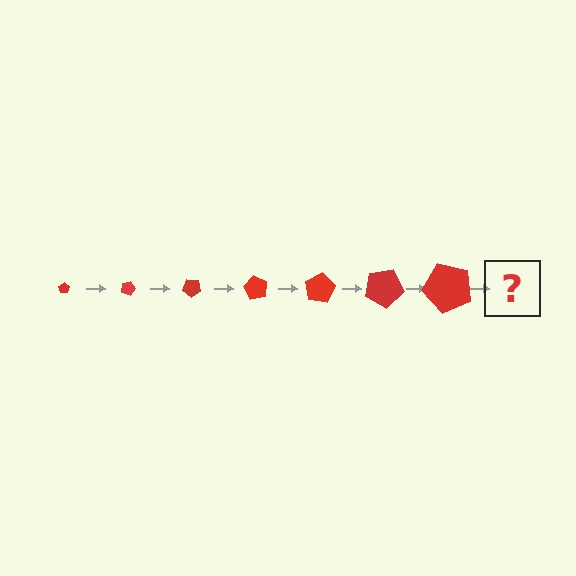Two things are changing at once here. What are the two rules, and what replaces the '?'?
The two rules are that the pentagon grows larger each step and it rotates 20 degrees each step. The '?' should be a pentagon, larger than the previous one and rotated 140 degrees from the start.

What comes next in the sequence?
The next element should be a pentagon, larger than the previous one and rotated 140 degrees from the start.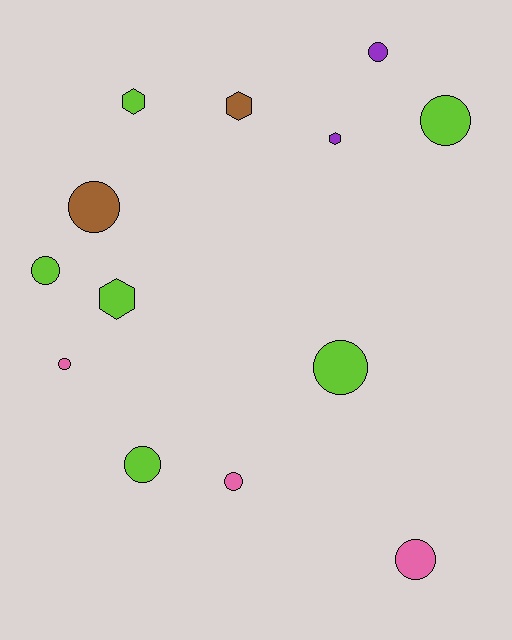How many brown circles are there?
There is 1 brown circle.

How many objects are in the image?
There are 13 objects.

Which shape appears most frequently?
Circle, with 9 objects.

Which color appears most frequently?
Lime, with 6 objects.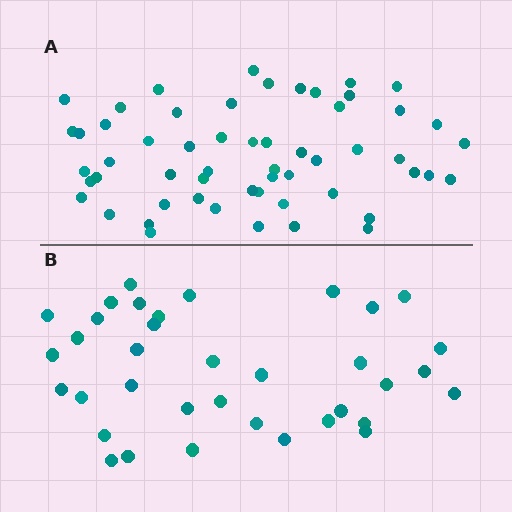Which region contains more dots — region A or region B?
Region A (the top region) has more dots.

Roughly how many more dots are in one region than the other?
Region A has approximately 20 more dots than region B.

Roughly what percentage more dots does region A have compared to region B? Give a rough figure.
About 55% more.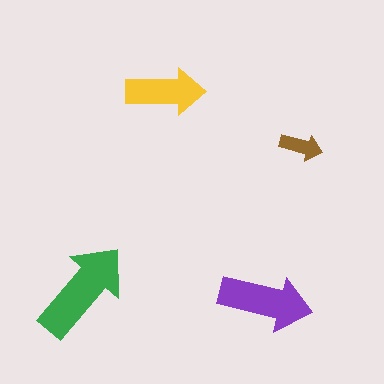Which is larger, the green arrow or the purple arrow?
The green one.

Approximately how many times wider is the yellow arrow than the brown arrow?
About 2 times wider.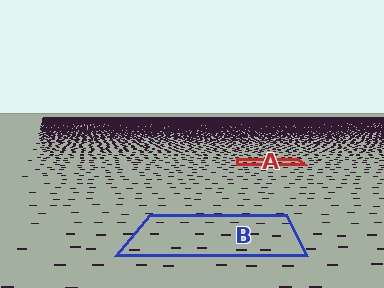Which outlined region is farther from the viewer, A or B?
Region A is farther from the viewer — the texture elements inside it appear smaller and more densely packed.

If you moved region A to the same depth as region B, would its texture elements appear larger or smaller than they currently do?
They would appear larger. At a closer depth, the same texture elements are projected at a bigger on-screen size.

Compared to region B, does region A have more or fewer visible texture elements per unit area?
Region A has more texture elements per unit area — they are packed more densely because it is farther away.